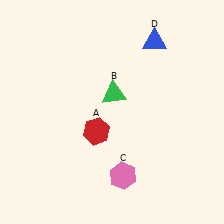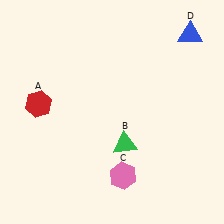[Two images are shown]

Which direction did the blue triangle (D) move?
The blue triangle (D) moved right.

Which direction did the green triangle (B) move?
The green triangle (B) moved down.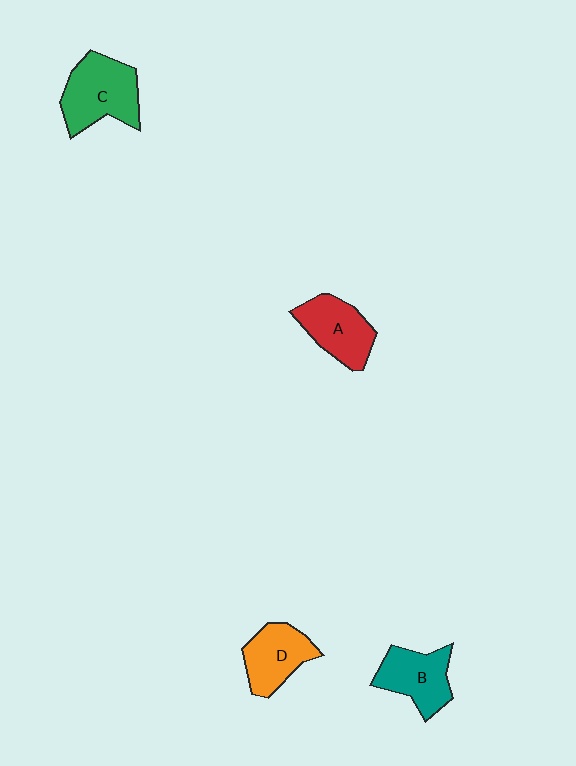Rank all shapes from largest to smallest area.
From largest to smallest: C (green), A (red), B (teal), D (orange).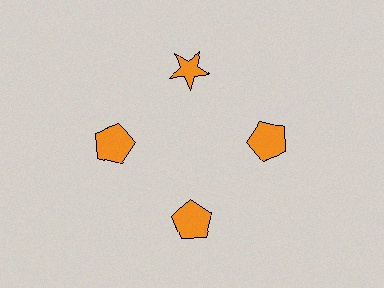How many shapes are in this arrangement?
There are 4 shapes arranged in a ring pattern.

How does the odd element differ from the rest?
It has a different shape: star instead of pentagon.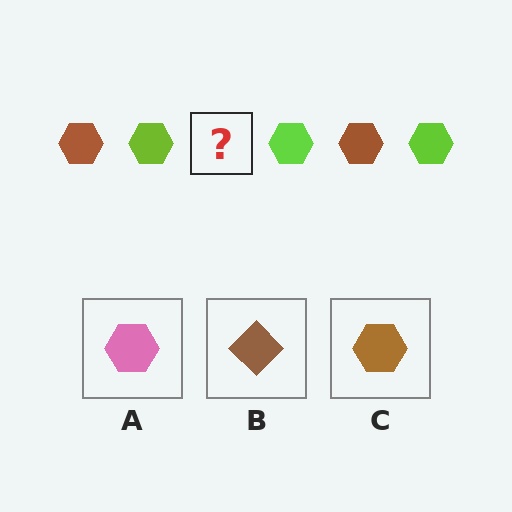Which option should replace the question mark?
Option C.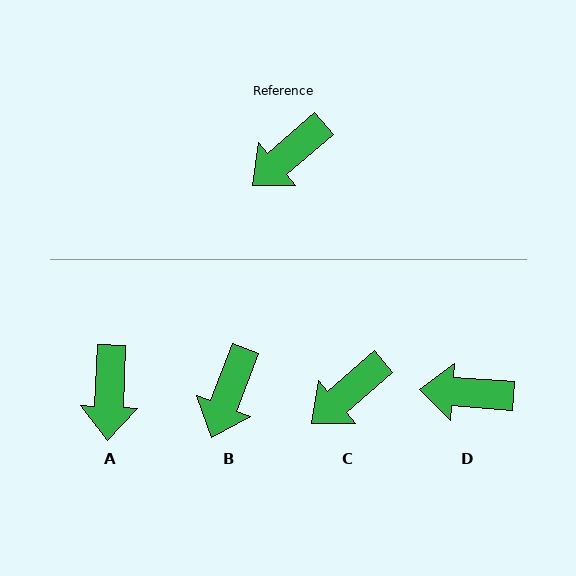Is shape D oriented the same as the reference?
No, it is off by about 45 degrees.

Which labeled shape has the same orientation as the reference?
C.